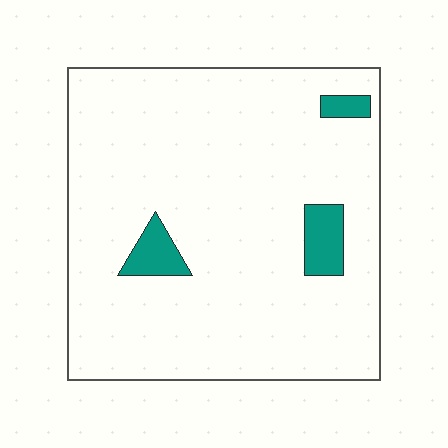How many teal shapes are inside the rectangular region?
3.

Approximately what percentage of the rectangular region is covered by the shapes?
Approximately 5%.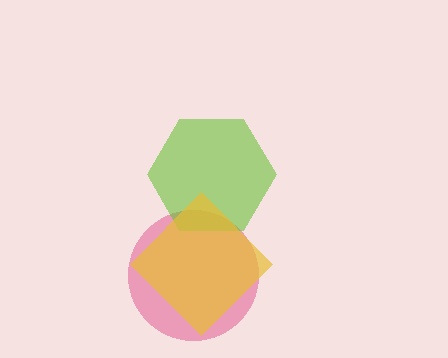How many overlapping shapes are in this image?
There are 3 overlapping shapes in the image.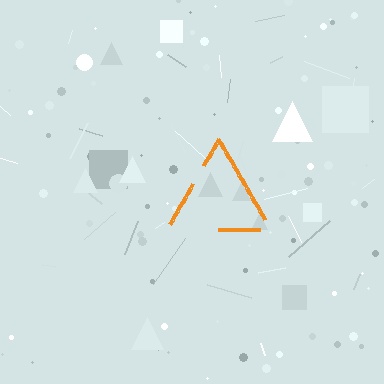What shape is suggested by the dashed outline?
The dashed outline suggests a triangle.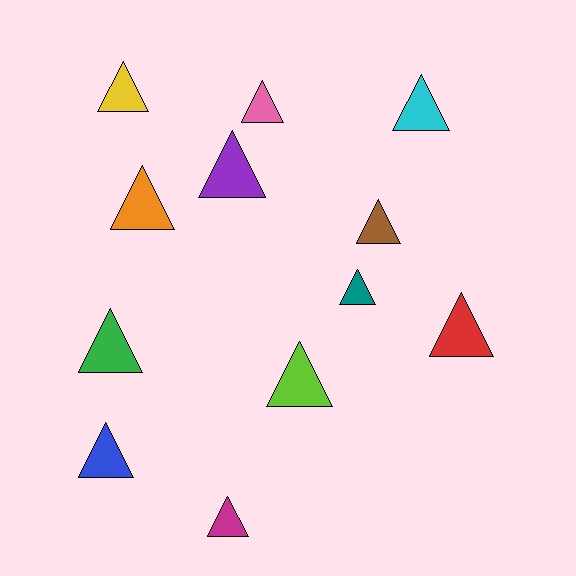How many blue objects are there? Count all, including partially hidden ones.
There is 1 blue object.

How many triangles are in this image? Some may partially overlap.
There are 12 triangles.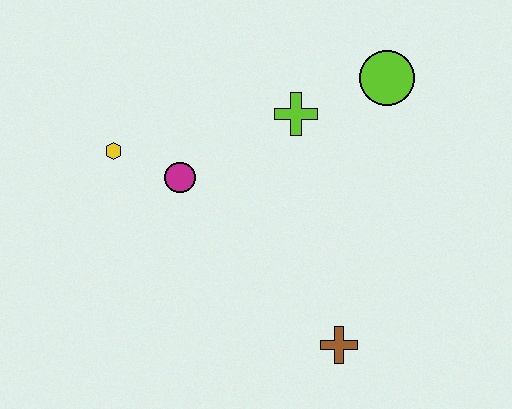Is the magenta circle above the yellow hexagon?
No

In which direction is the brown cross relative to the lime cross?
The brown cross is below the lime cross.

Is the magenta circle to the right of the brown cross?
No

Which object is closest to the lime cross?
The lime circle is closest to the lime cross.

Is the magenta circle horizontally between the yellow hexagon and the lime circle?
Yes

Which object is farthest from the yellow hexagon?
The brown cross is farthest from the yellow hexagon.